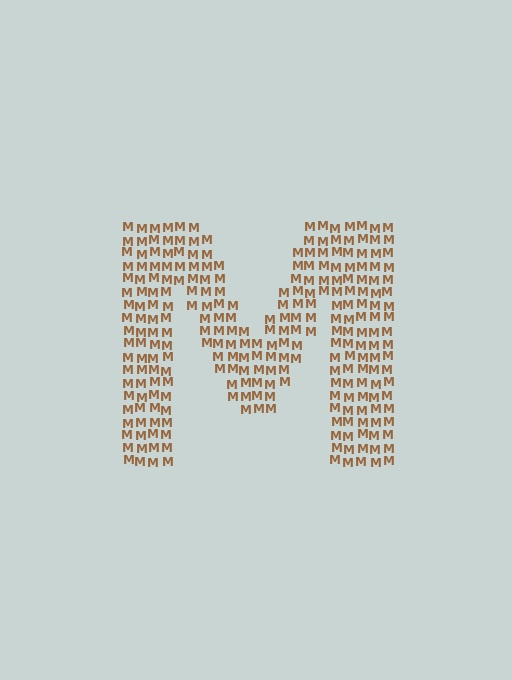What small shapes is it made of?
It is made of small letter M's.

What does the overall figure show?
The overall figure shows the letter M.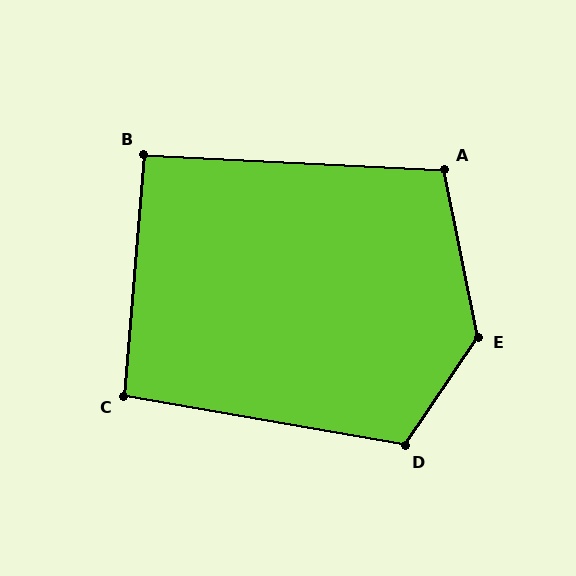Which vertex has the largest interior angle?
E, at approximately 135 degrees.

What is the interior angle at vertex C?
Approximately 95 degrees (obtuse).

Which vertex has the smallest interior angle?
B, at approximately 92 degrees.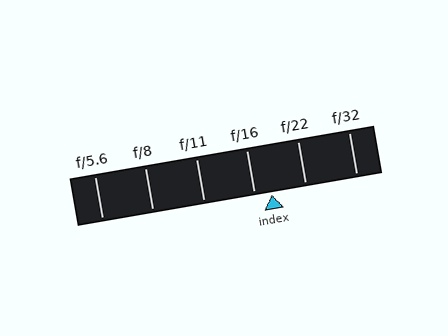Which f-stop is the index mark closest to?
The index mark is closest to f/16.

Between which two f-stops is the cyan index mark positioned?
The index mark is between f/16 and f/22.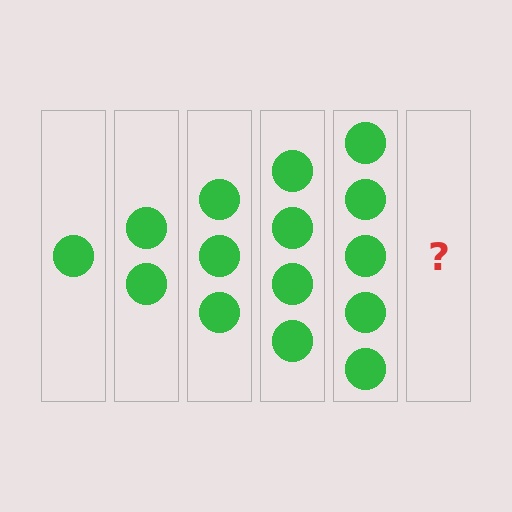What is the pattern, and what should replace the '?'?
The pattern is that each step adds one more circle. The '?' should be 6 circles.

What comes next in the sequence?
The next element should be 6 circles.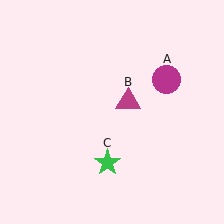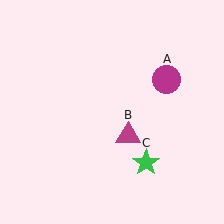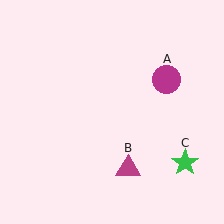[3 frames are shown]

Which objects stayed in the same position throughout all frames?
Magenta circle (object A) remained stationary.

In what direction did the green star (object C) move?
The green star (object C) moved right.